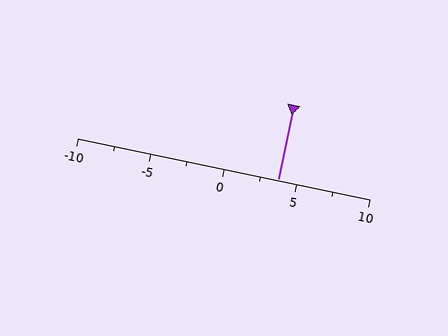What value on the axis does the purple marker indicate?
The marker indicates approximately 3.8.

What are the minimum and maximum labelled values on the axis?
The axis runs from -10 to 10.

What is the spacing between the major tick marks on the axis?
The major ticks are spaced 5 apart.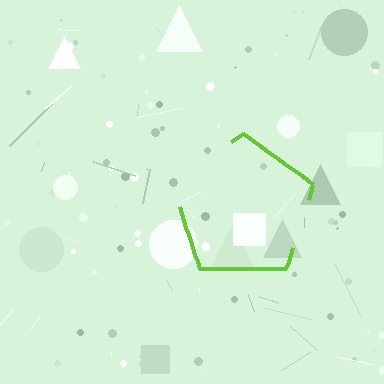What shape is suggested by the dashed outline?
The dashed outline suggests a pentagon.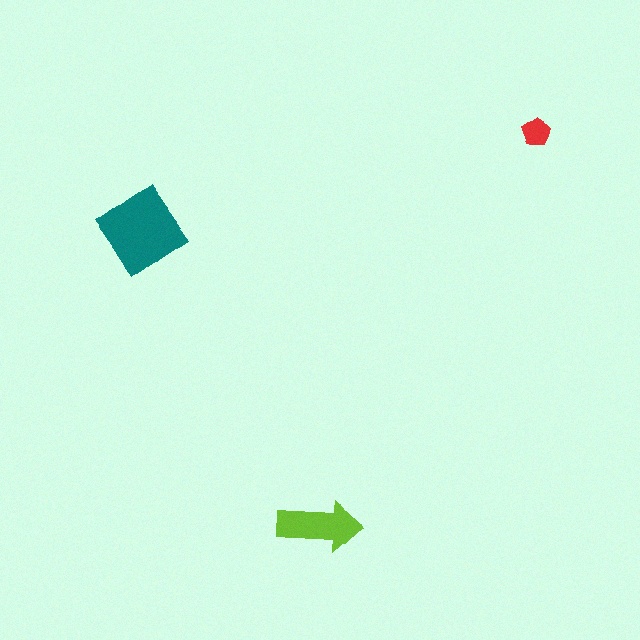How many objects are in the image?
There are 3 objects in the image.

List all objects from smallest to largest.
The red pentagon, the lime arrow, the teal diamond.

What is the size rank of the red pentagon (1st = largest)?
3rd.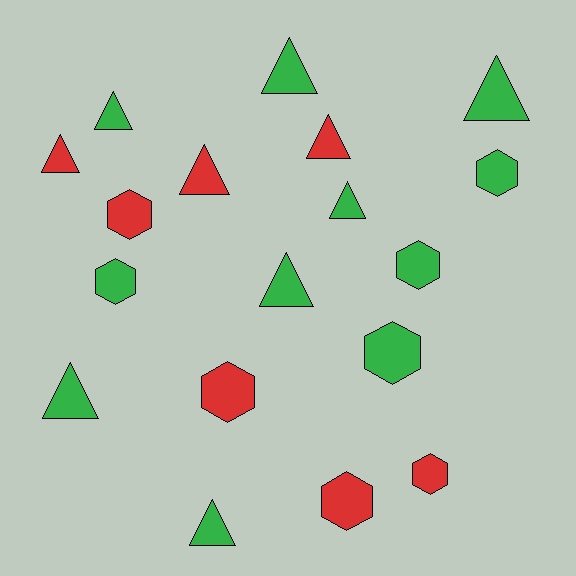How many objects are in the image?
There are 18 objects.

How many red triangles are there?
There are 3 red triangles.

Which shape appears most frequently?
Triangle, with 10 objects.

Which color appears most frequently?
Green, with 11 objects.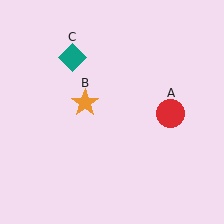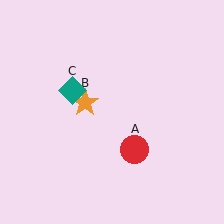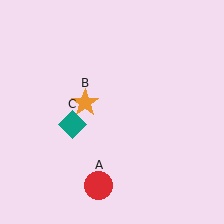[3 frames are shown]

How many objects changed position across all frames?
2 objects changed position: red circle (object A), teal diamond (object C).